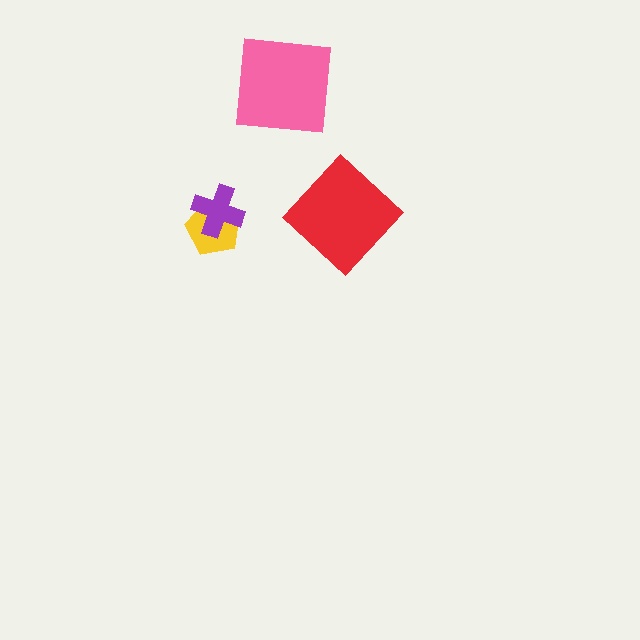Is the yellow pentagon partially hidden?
Yes, it is partially covered by another shape.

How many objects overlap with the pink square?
0 objects overlap with the pink square.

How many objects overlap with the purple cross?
1 object overlaps with the purple cross.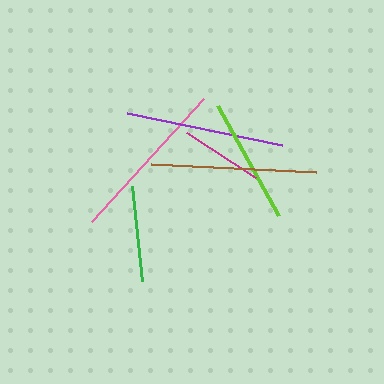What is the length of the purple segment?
The purple segment is approximately 159 pixels long.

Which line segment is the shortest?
The magenta line is the shortest at approximately 83 pixels.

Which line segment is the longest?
The pink line is the longest at approximately 167 pixels.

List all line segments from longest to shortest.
From longest to shortest: pink, brown, purple, lime, green, magenta.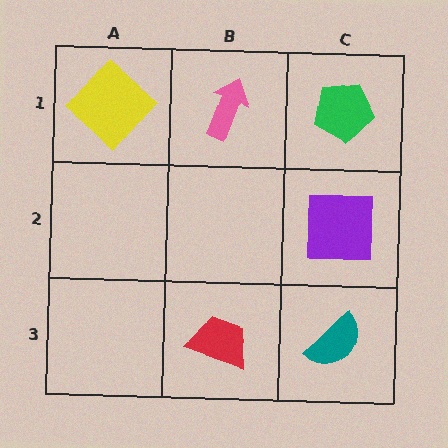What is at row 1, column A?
A yellow diamond.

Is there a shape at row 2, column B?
No, that cell is empty.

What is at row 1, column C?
A green pentagon.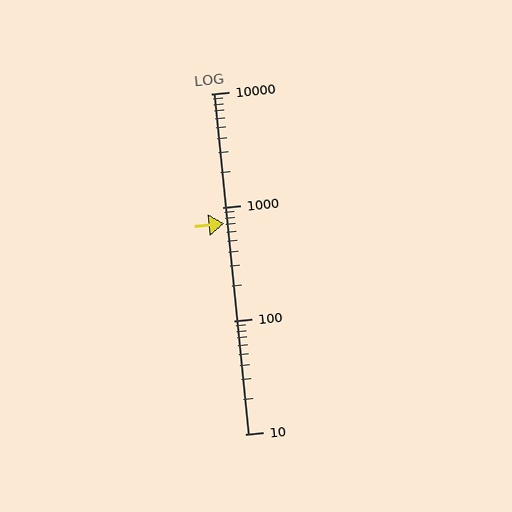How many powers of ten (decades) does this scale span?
The scale spans 3 decades, from 10 to 10000.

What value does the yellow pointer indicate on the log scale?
The pointer indicates approximately 720.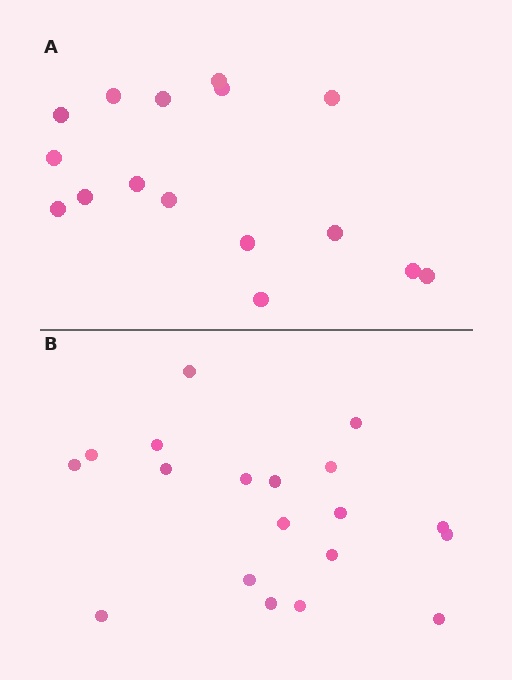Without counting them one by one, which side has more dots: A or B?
Region B (the bottom region) has more dots.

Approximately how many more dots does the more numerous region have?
Region B has just a few more — roughly 2 or 3 more dots than region A.